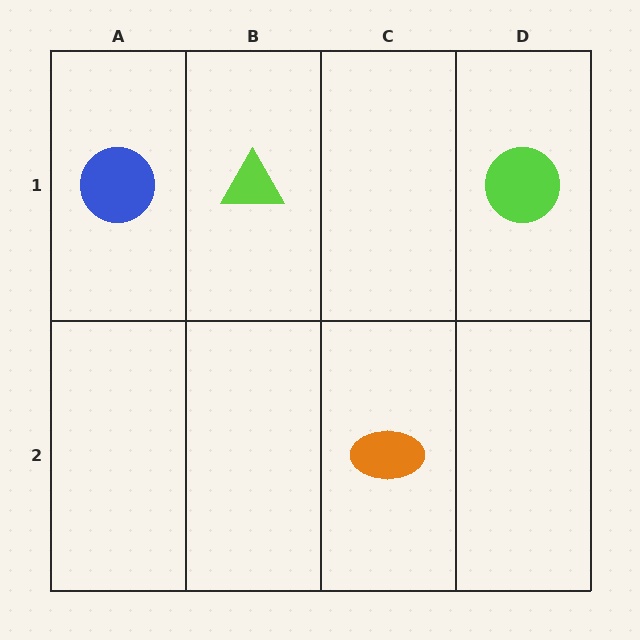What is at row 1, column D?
A lime circle.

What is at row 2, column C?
An orange ellipse.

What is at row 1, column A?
A blue circle.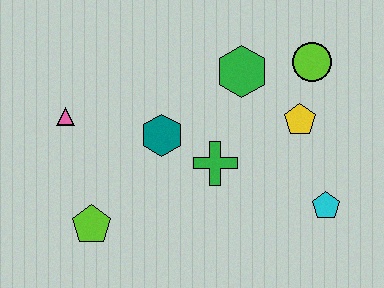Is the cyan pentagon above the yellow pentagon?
No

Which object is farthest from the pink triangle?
The cyan pentagon is farthest from the pink triangle.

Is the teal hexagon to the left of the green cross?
Yes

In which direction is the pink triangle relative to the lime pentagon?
The pink triangle is above the lime pentagon.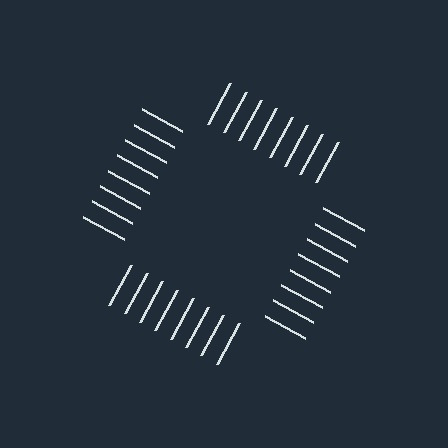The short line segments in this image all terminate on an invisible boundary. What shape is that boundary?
An illusory square — the line segments terminate on its edges but no continuous stroke is drawn.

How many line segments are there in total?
32 — 8 along each of the 4 edges.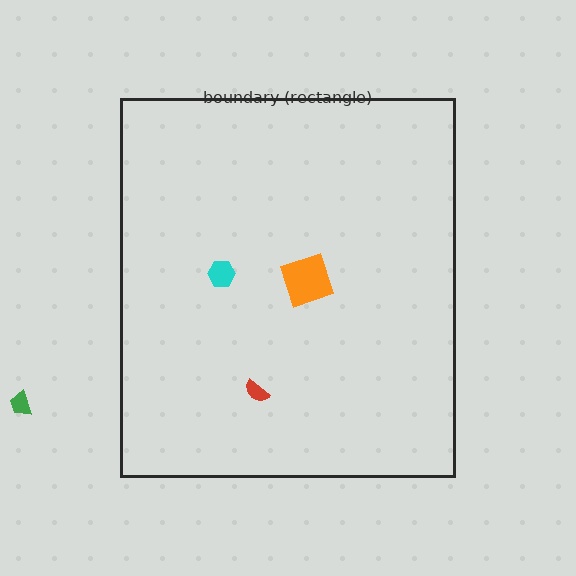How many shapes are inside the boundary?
3 inside, 1 outside.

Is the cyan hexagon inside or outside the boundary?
Inside.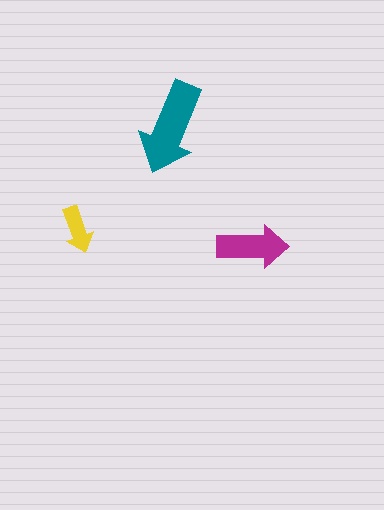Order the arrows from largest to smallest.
the teal one, the magenta one, the yellow one.